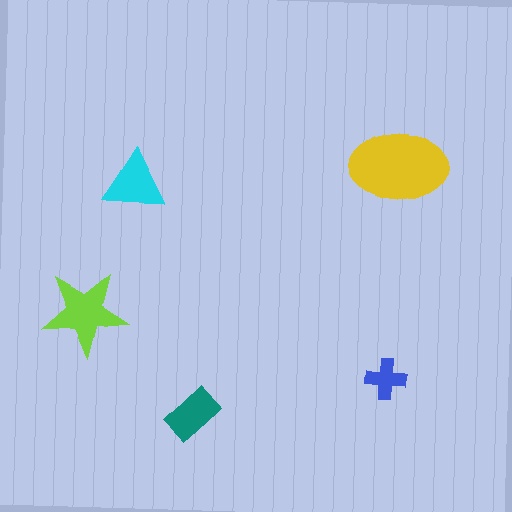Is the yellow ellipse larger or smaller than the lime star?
Larger.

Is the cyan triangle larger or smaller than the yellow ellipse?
Smaller.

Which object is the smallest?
The blue cross.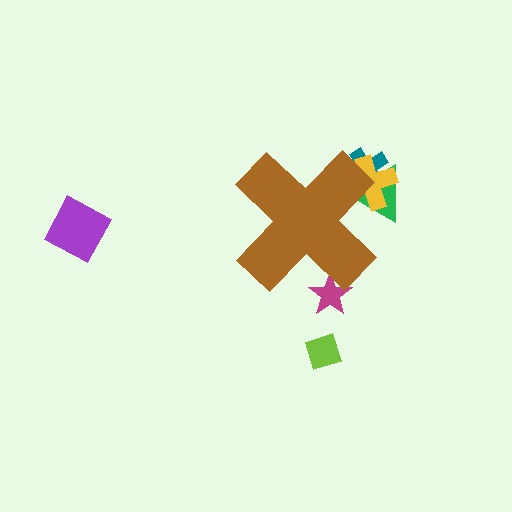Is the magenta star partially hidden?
Yes, the magenta star is partially hidden behind the brown cross.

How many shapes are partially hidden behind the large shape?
4 shapes are partially hidden.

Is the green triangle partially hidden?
Yes, the green triangle is partially hidden behind the brown cross.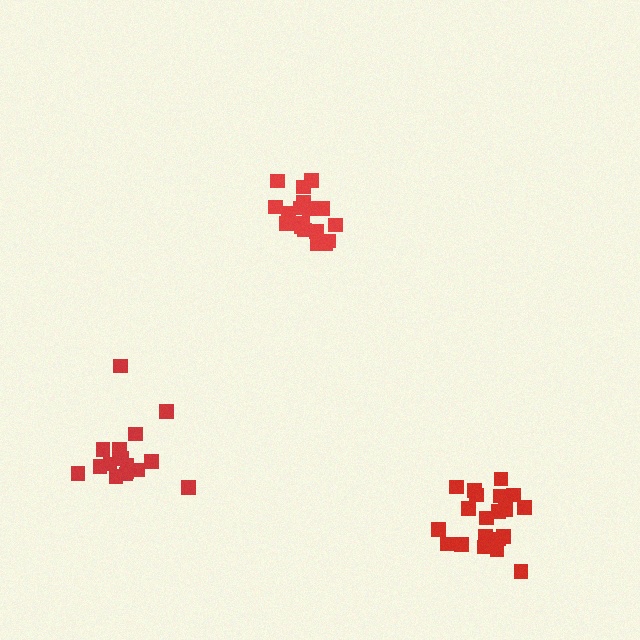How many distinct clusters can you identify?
There are 3 distinct clusters.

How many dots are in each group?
Group 1: 18 dots, Group 2: 21 dots, Group 3: 16 dots (55 total).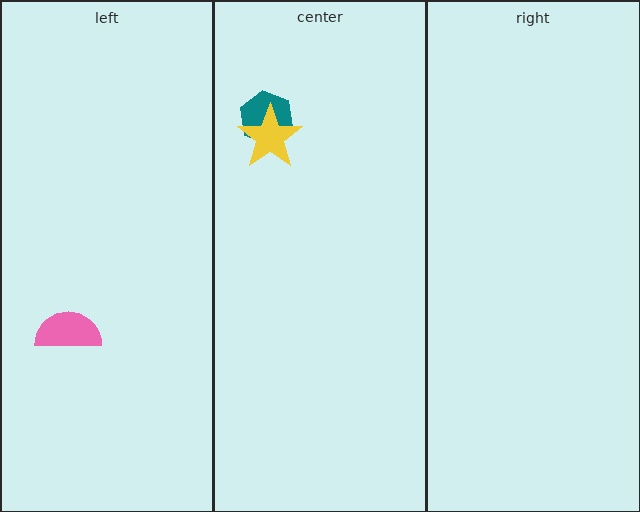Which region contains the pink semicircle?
The left region.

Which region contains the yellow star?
The center region.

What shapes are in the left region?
The pink semicircle.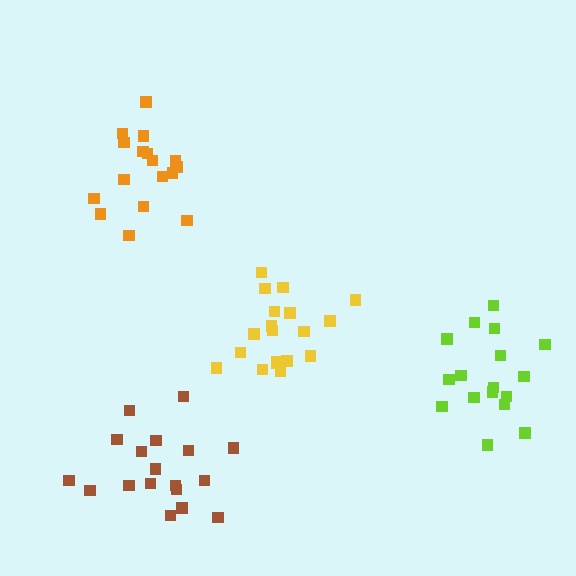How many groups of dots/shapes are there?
There are 4 groups.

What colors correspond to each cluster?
The clusters are colored: brown, yellow, orange, lime.